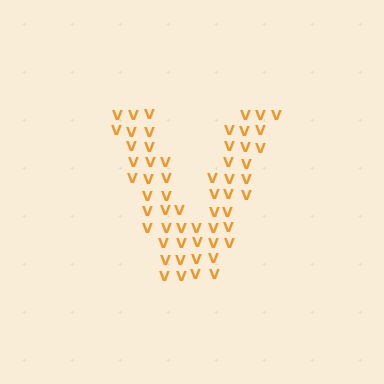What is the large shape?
The large shape is the letter V.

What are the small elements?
The small elements are letter V's.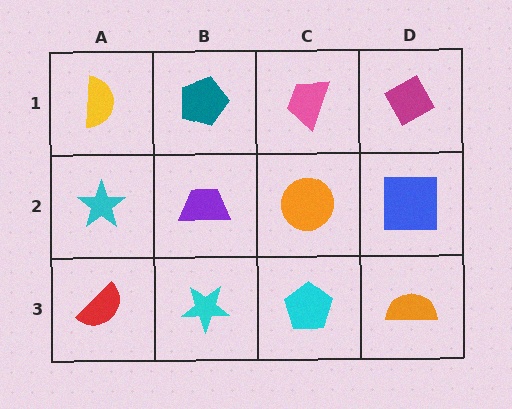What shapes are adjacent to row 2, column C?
A pink trapezoid (row 1, column C), a cyan pentagon (row 3, column C), a purple trapezoid (row 2, column B), a blue square (row 2, column D).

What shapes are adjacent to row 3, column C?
An orange circle (row 2, column C), a cyan star (row 3, column B), an orange semicircle (row 3, column D).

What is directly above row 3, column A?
A cyan star.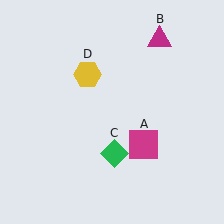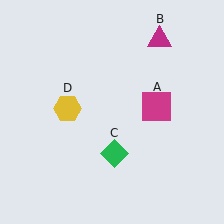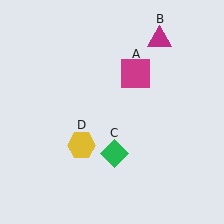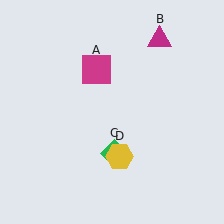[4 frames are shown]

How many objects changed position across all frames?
2 objects changed position: magenta square (object A), yellow hexagon (object D).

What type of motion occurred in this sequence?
The magenta square (object A), yellow hexagon (object D) rotated counterclockwise around the center of the scene.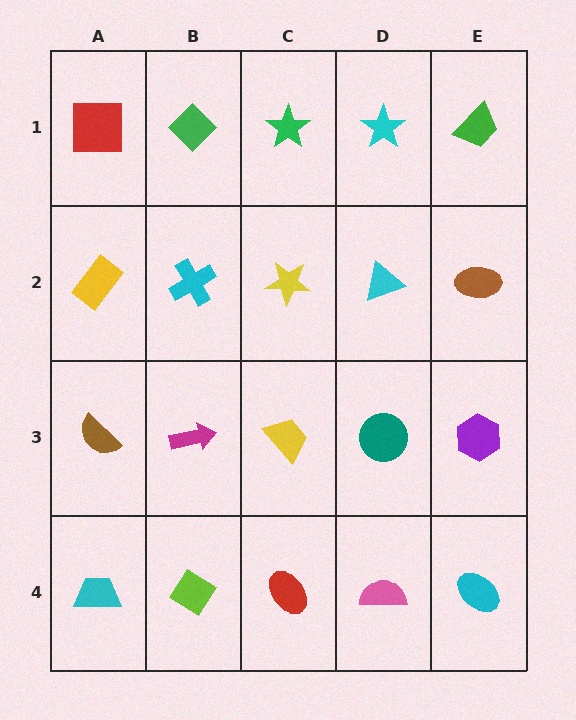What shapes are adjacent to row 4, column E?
A purple hexagon (row 3, column E), a pink semicircle (row 4, column D).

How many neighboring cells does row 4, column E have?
2.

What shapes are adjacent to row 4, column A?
A brown semicircle (row 3, column A), a lime diamond (row 4, column B).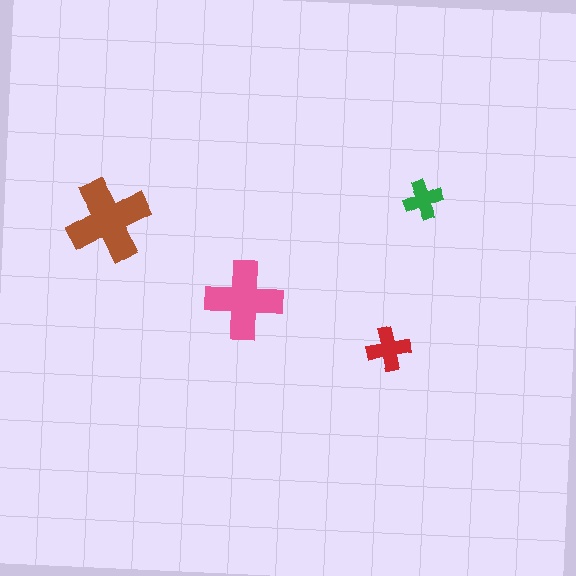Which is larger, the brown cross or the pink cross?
The brown one.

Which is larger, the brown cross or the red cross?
The brown one.